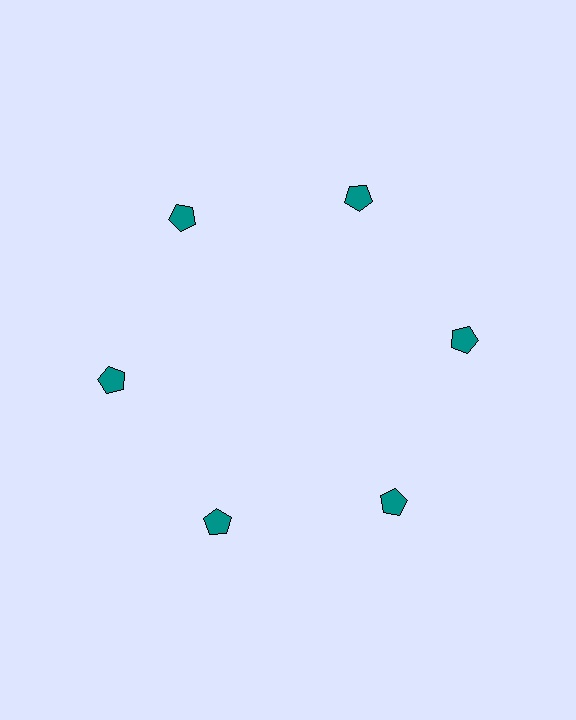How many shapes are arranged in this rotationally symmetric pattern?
There are 6 shapes, arranged in 6 groups of 1.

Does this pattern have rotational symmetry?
Yes, this pattern has 6-fold rotational symmetry. It looks the same after rotating 60 degrees around the center.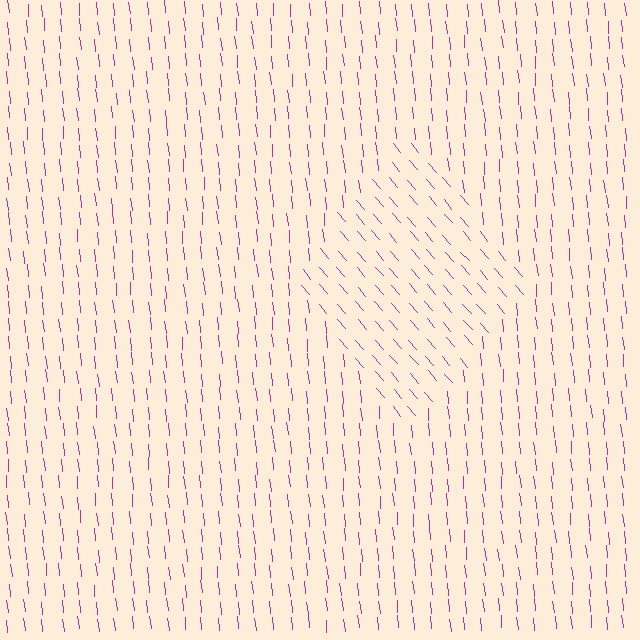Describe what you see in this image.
The image is filled with small magenta line segments. A diamond region in the image has lines oriented differently from the surrounding lines, creating a visible texture boundary.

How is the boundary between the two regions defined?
The boundary is defined purely by a change in line orientation (approximately 35 degrees difference). All lines are the same color and thickness.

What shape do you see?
I see a diamond.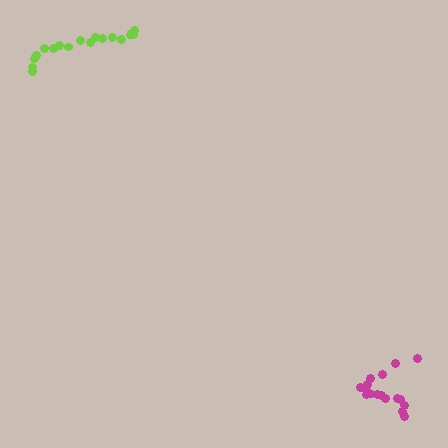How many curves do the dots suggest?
There are 2 distinct paths.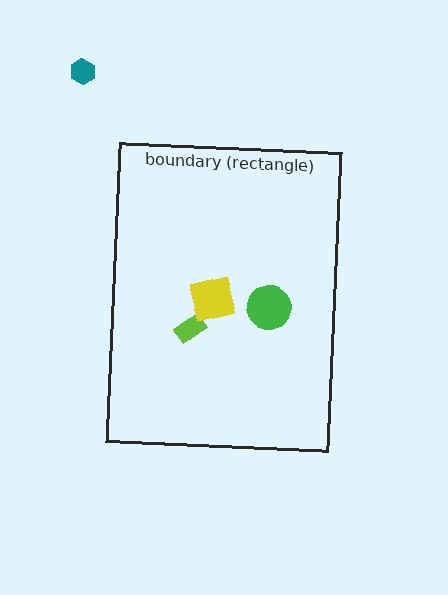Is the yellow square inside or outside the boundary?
Inside.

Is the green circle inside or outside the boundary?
Inside.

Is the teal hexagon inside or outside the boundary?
Outside.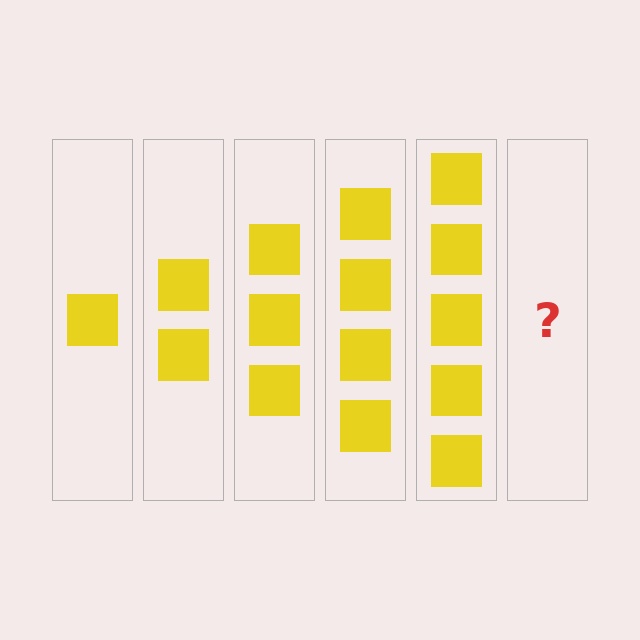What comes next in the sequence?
The next element should be 6 squares.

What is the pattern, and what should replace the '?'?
The pattern is that each step adds one more square. The '?' should be 6 squares.